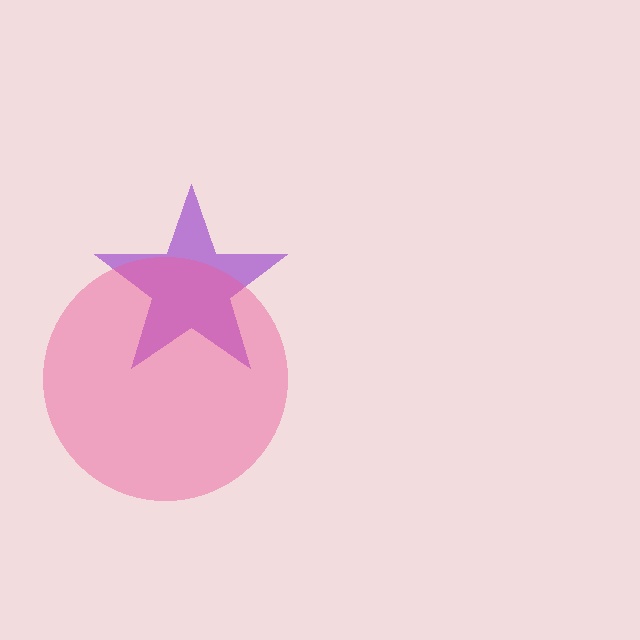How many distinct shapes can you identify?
There are 2 distinct shapes: a purple star, a pink circle.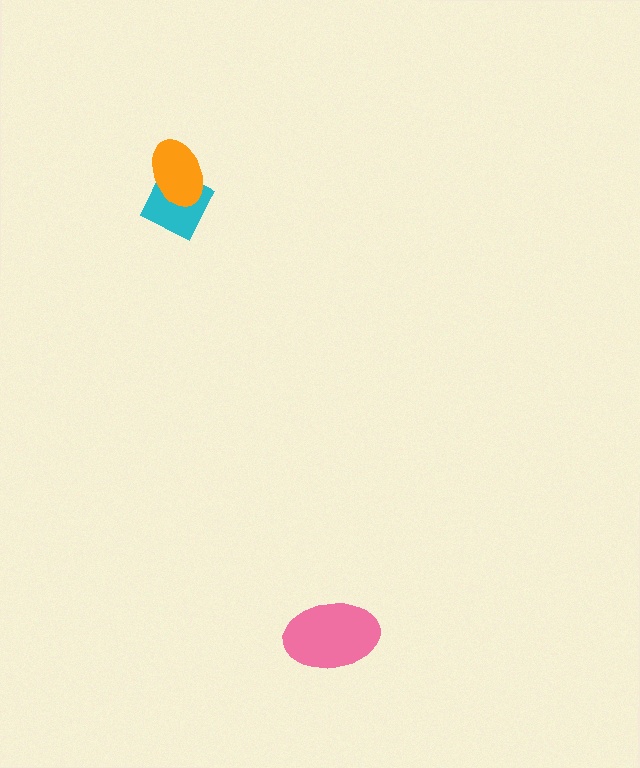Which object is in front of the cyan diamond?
The orange ellipse is in front of the cyan diamond.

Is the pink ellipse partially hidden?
No, no other shape covers it.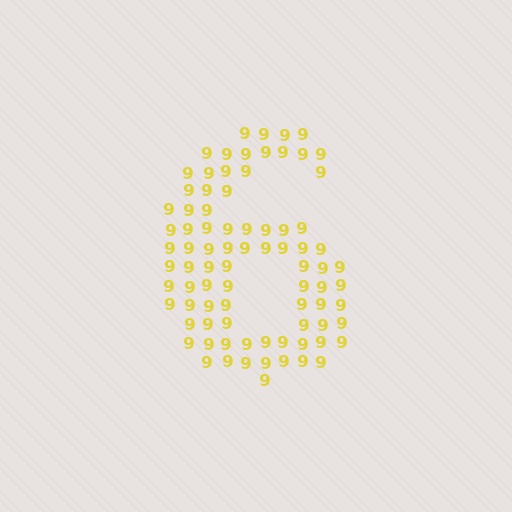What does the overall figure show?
The overall figure shows the digit 6.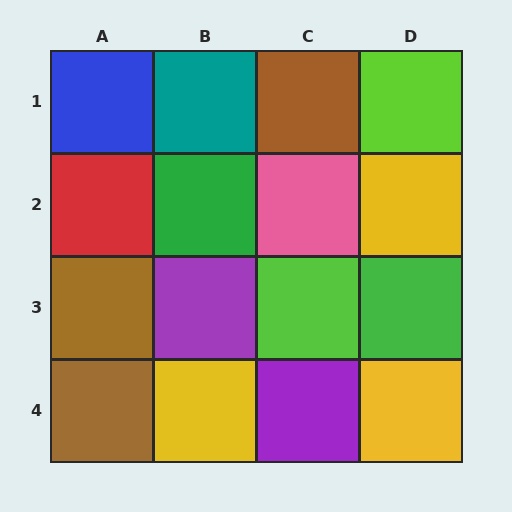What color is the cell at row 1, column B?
Teal.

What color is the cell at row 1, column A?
Blue.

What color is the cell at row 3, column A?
Brown.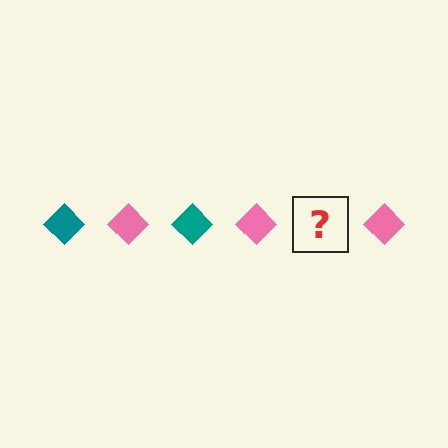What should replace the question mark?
The question mark should be replaced with a teal diamond.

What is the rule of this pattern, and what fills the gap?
The rule is that the pattern cycles through teal, pink diamonds. The gap should be filled with a teal diamond.